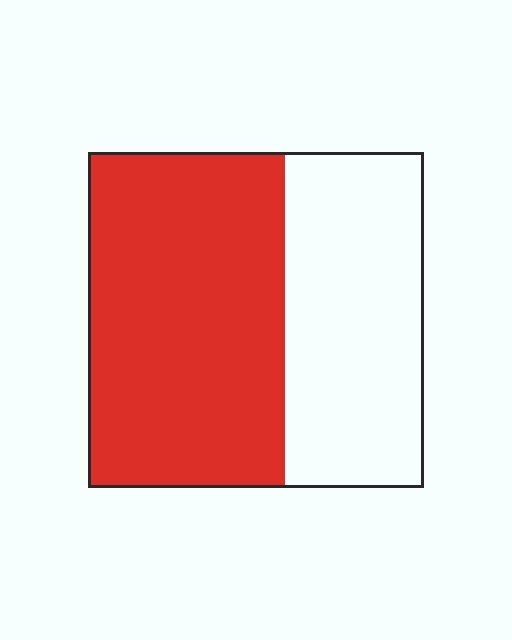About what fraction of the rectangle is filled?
About three fifths (3/5).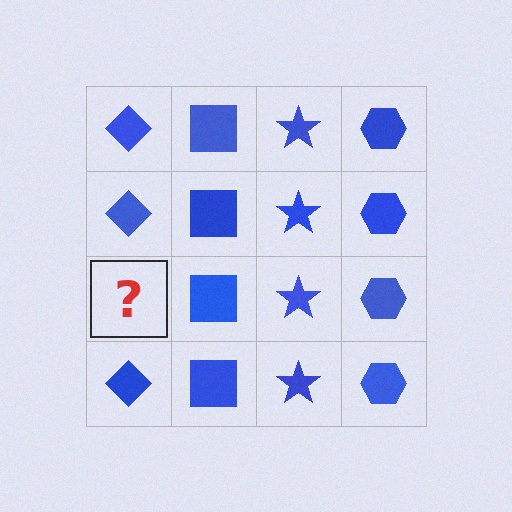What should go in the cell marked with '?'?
The missing cell should contain a blue diamond.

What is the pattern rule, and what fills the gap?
The rule is that each column has a consistent shape. The gap should be filled with a blue diamond.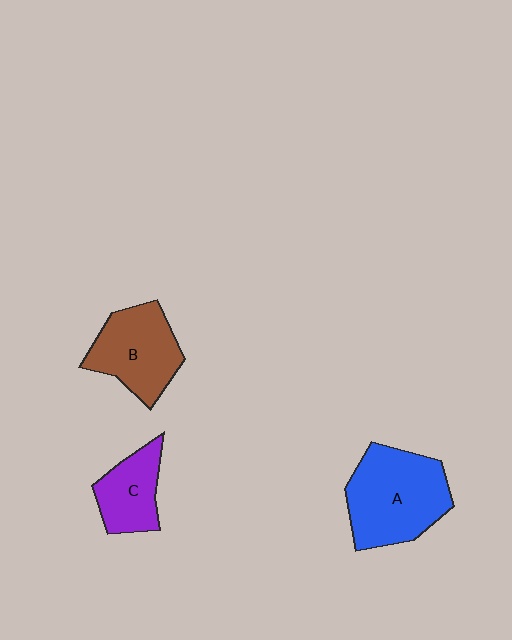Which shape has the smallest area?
Shape C (purple).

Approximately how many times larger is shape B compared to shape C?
Approximately 1.4 times.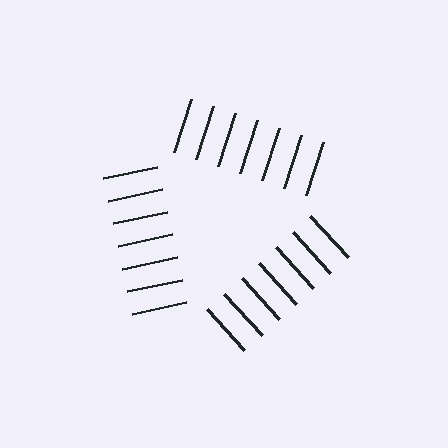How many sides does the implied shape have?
3 sides — the line-ends trace a triangle.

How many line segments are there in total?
21 — 7 along each of the 3 edges.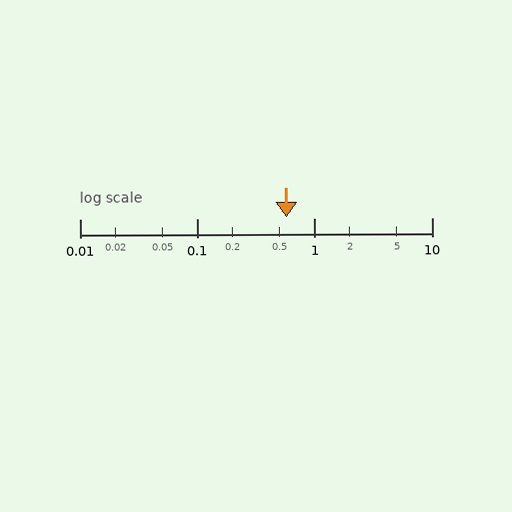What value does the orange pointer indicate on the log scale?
The pointer indicates approximately 0.58.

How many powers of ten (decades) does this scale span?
The scale spans 3 decades, from 0.01 to 10.